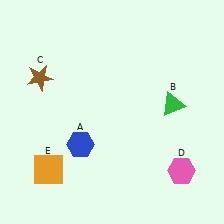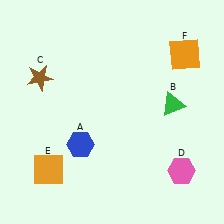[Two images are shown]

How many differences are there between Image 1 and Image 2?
There is 1 difference between the two images.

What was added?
An orange square (F) was added in Image 2.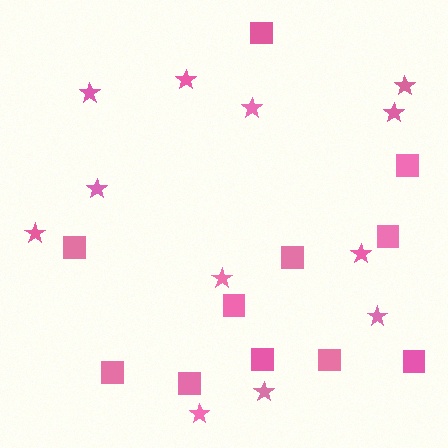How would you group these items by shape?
There are 2 groups: one group of squares (11) and one group of stars (12).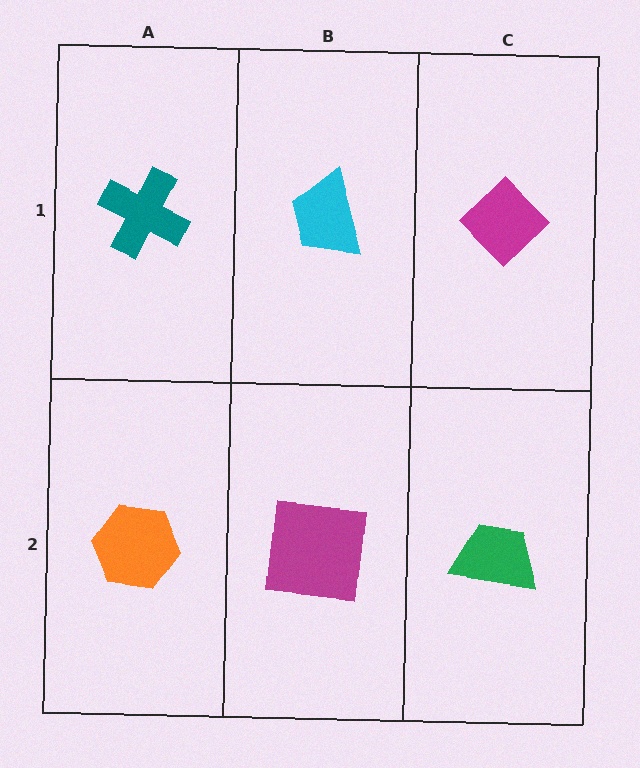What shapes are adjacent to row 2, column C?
A magenta diamond (row 1, column C), a magenta square (row 2, column B).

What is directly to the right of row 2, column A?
A magenta square.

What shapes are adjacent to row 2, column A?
A teal cross (row 1, column A), a magenta square (row 2, column B).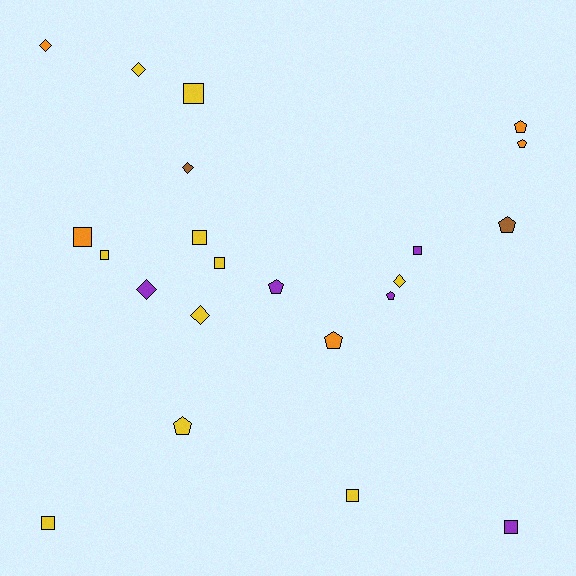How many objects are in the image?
There are 22 objects.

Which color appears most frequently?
Yellow, with 10 objects.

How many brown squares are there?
There are no brown squares.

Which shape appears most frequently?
Square, with 9 objects.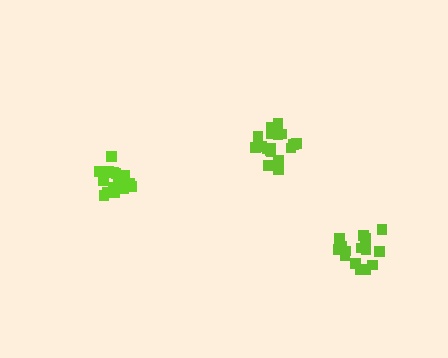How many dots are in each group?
Group 1: 15 dots, Group 2: 16 dots, Group 3: 19 dots (50 total).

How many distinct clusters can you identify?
There are 3 distinct clusters.